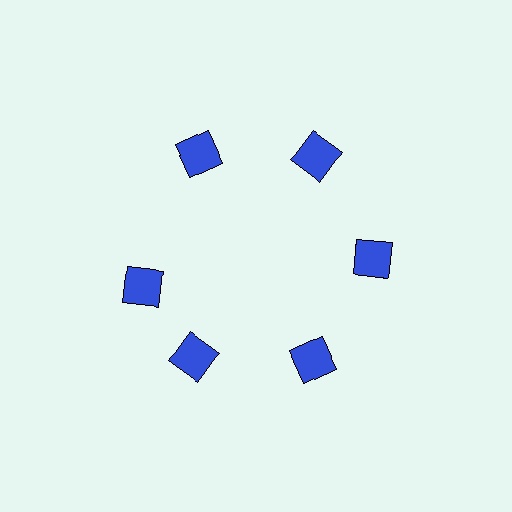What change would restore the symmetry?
The symmetry would be restored by rotating it back into even spacing with its neighbors so that all 6 squares sit at equal angles and equal distance from the center.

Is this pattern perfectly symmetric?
No. The 6 blue squares are arranged in a ring, but one element near the 9 o'clock position is rotated out of alignment along the ring, breaking the 6-fold rotational symmetry.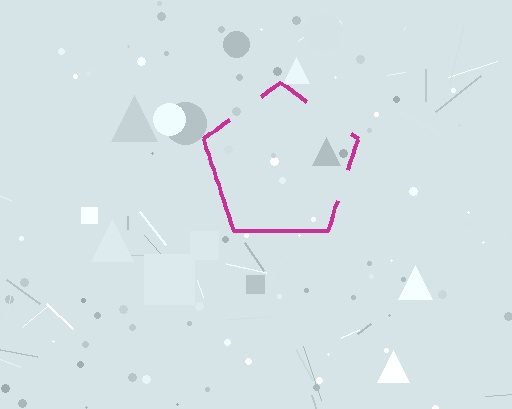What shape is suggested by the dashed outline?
The dashed outline suggests a pentagon.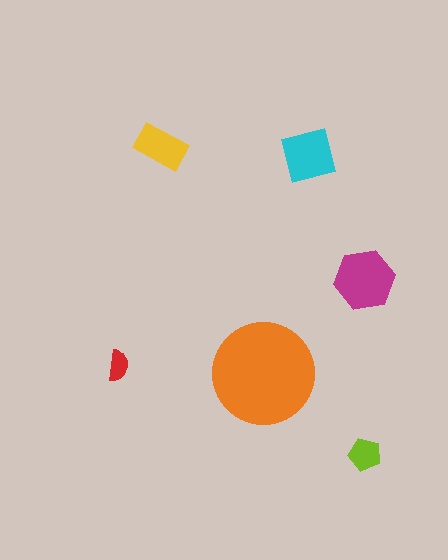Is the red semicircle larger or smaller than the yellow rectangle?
Smaller.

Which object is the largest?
The orange circle.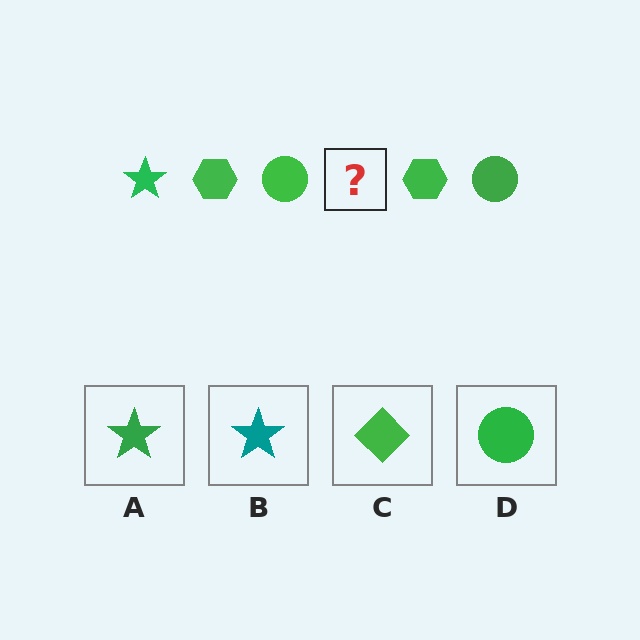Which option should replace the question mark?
Option A.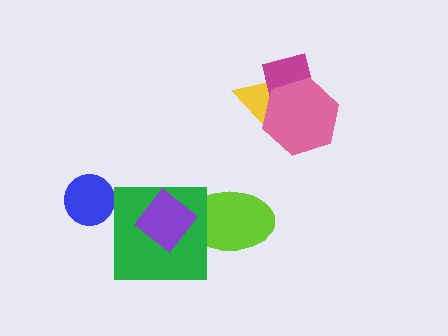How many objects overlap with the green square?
2 objects overlap with the green square.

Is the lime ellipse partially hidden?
Yes, it is partially covered by another shape.